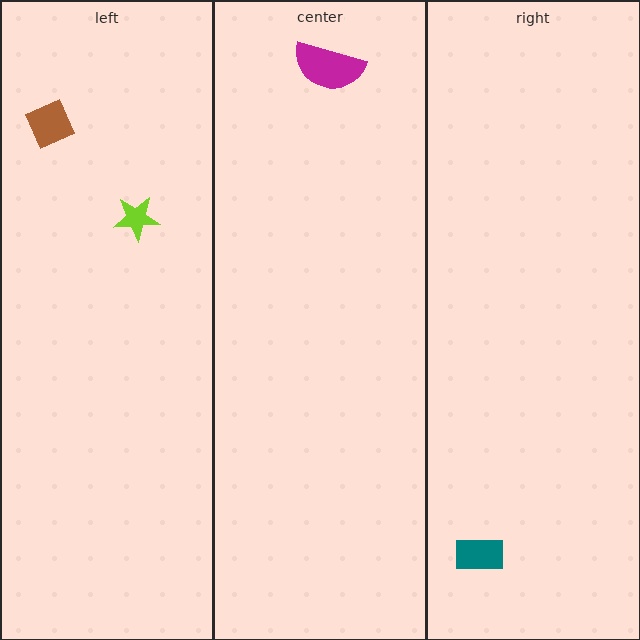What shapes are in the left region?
The brown diamond, the lime star.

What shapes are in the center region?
The magenta semicircle.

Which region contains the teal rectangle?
The right region.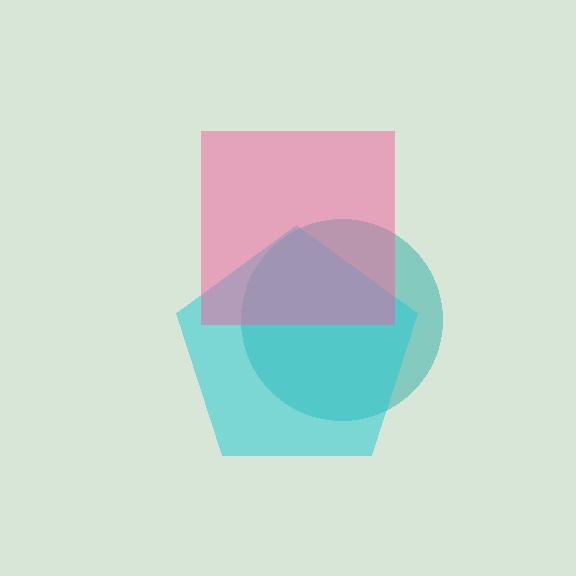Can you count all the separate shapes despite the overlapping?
Yes, there are 3 separate shapes.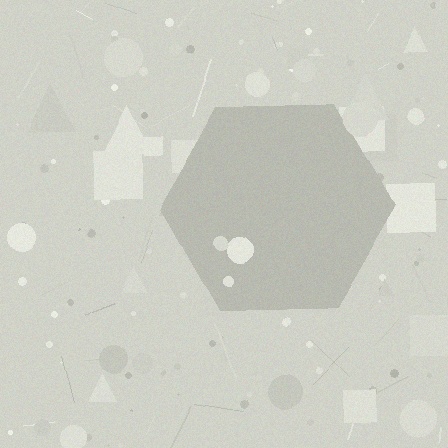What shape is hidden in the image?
A hexagon is hidden in the image.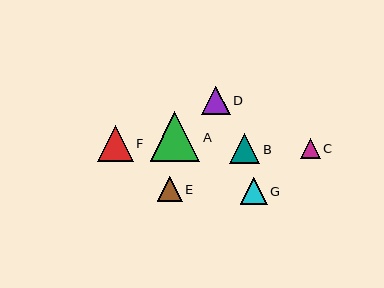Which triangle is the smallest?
Triangle C is the smallest with a size of approximately 20 pixels.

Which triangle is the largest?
Triangle A is the largest with a size of approximately 50 pixels.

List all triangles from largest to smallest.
From largest to smallest: A, F, B, D, G, E, C.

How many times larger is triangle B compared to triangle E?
Triangle B is approximately 1.2 times the size of triangle E.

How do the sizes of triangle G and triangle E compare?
Triangle G and triangle E are approximately the same size.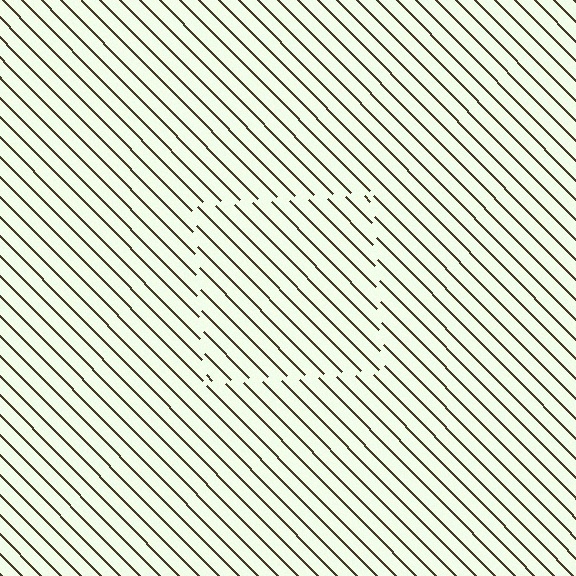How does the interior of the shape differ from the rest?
The interior of the shape contains the same grating, shifted by half a period — the contour is defined by the phase discontinuity where line-ends from the inner and outer gratings abut.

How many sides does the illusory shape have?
4 sides — the line-ends trace a square.